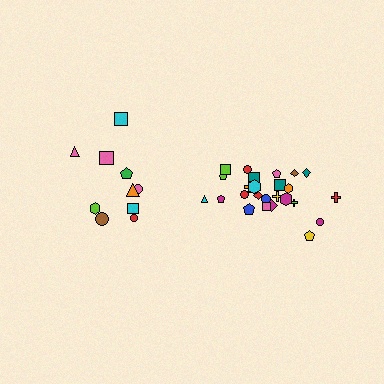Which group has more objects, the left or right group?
The right group.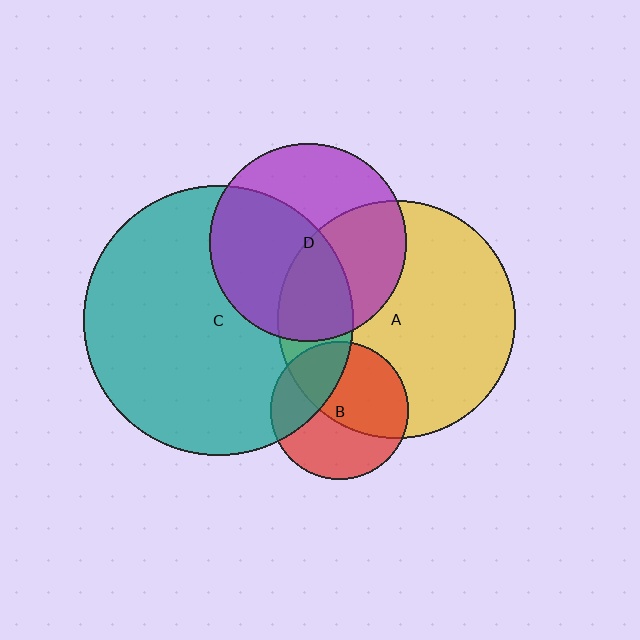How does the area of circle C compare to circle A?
Approximately 1.3 times.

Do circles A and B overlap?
Yes.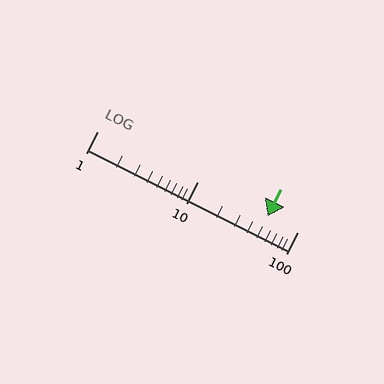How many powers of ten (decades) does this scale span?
The scale spans 2 decades, from 1 to 100.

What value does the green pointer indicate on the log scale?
The pointer indicates approximately 50.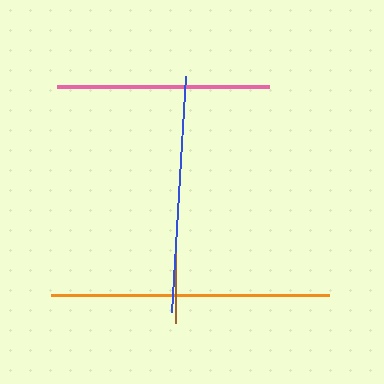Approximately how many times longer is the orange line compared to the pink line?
The orange line is approximately 1.3 times the length of the pink line.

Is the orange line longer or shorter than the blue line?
The orange line is longer than the blue line.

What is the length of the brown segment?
The brown segment is approximately 80 pixels long.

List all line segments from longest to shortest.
From longest to shortest: orange, blue, pink, brown.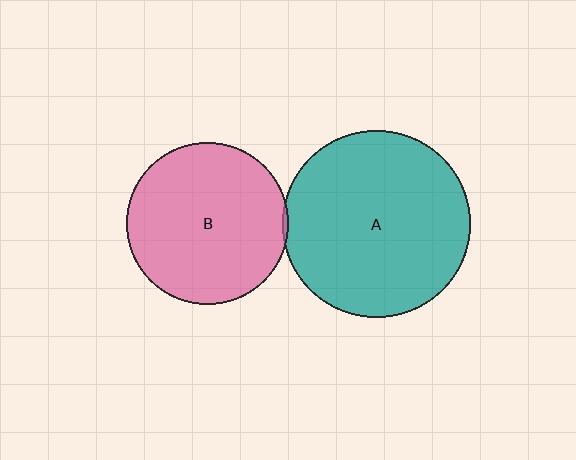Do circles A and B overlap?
Yes.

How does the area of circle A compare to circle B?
Approximately 1.3 times.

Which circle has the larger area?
Circle A (teal).